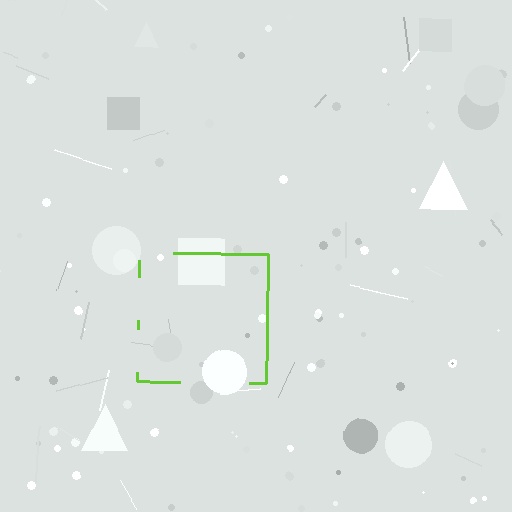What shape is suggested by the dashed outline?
The dashed outline suggests a square.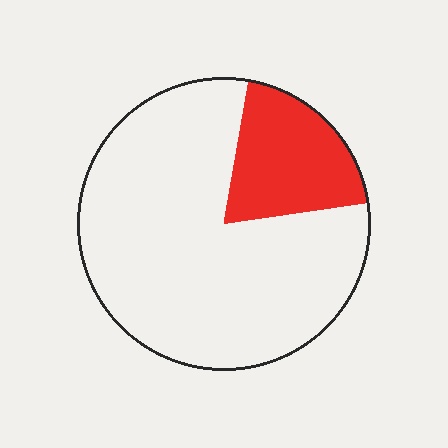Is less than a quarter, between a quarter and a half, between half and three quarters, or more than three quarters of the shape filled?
Less than a quarter.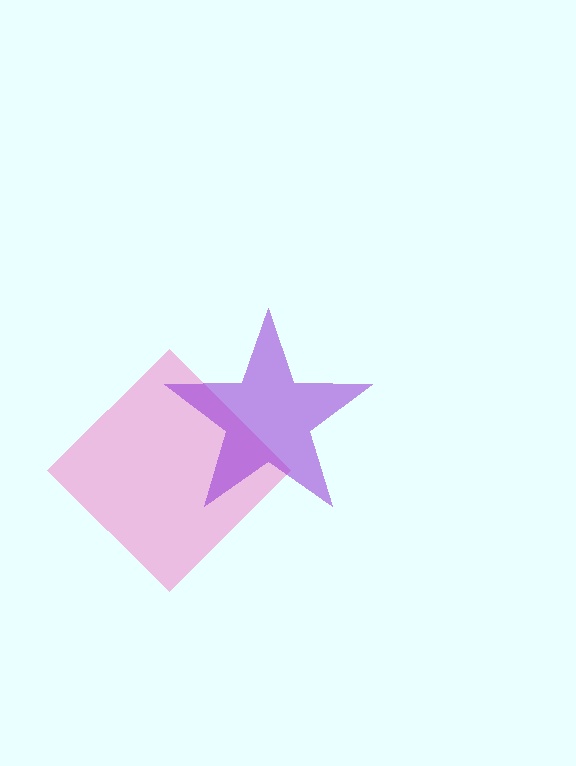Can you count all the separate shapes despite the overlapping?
Yes, there are 2 separate shapes.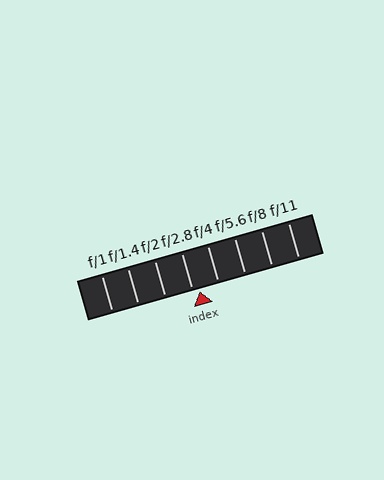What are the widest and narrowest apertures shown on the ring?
The widest aperture shown is f/1 and the narrowest is f/11.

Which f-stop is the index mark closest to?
The index mark is closest to f/2.8.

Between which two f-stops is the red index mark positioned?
The index mark is between f/2.8 and f/4.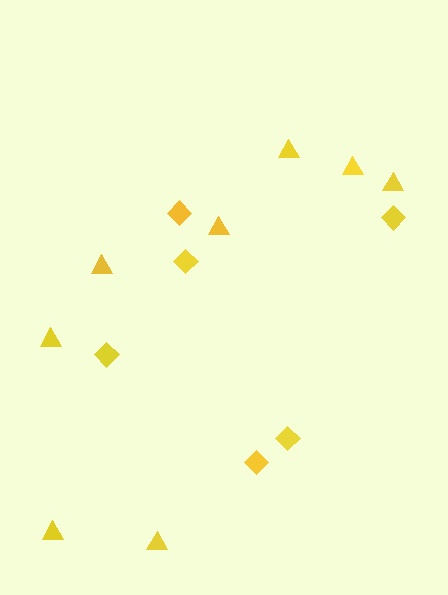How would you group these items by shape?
There are 2 groups: one group of diamonds (6) and one group of triangles (8).